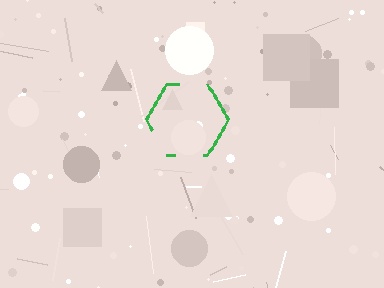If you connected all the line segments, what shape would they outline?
They would outline a hexagon.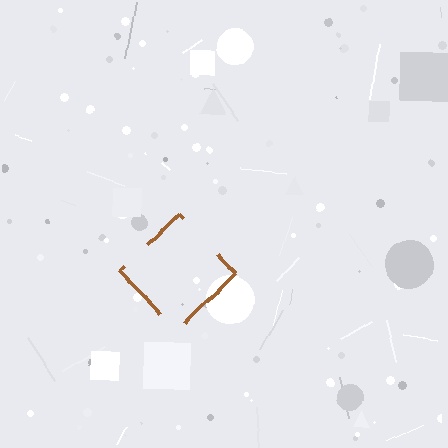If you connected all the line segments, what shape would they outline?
They would outline a diamond.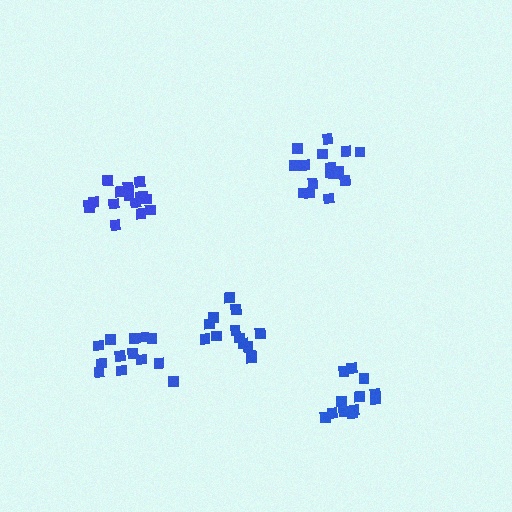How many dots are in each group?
Group 1: 12 dots, Group 2: 16 dots, Group 3: 13 dots, Group 4: 17 dots, Group 5: 13 dots (71 total).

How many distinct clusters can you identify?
There are 5 distinct clusters.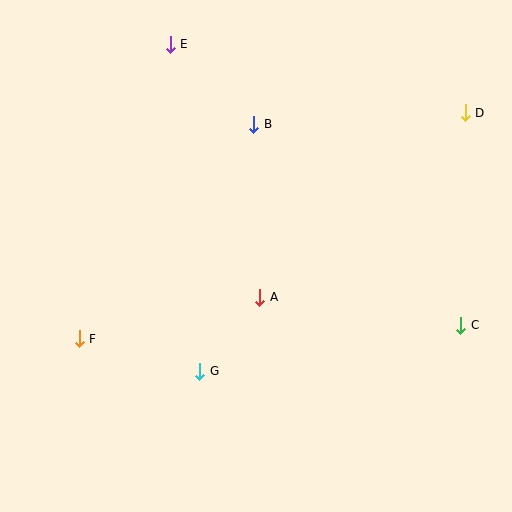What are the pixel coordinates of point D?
Point D is at (465, 113).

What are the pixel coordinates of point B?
Point B is at (254, 124).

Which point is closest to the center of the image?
Point A at (260, 297) is closest to the center.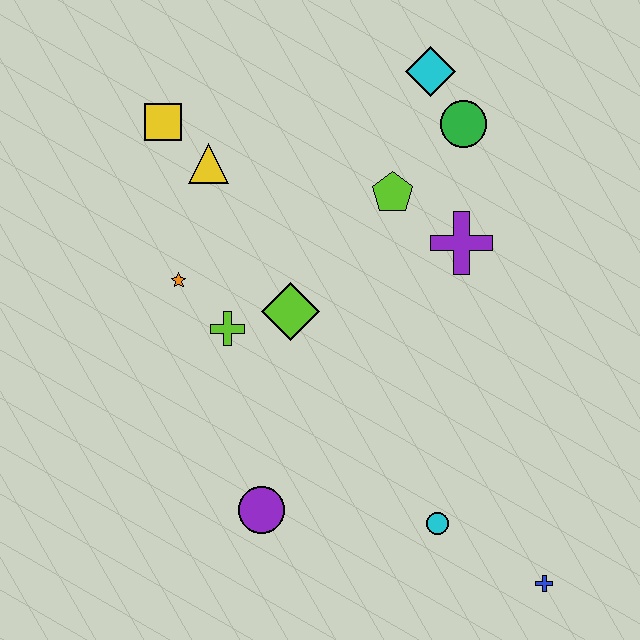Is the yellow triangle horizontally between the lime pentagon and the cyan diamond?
No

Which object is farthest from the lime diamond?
The blue cross is farthest from the lime diamond.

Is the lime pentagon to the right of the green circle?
No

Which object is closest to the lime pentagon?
The purple cross is closest to the lime pentagon.